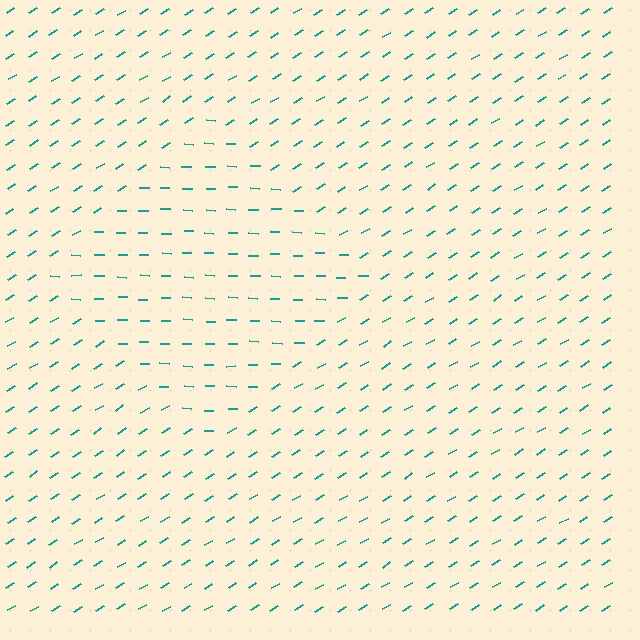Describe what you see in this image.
The image is filled with small teal line segments. A diamond region in the image has lines oriented differently from the surrounding lines, creating a visible texture boundary.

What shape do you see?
I see a diamond.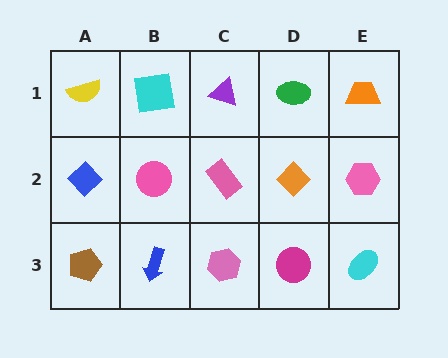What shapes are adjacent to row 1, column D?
An orange diamond (row 2, column D), a purple triangle (row 1, column C), an orange trapezoid (row 1, column E).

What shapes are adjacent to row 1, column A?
A blue diamond (row 2, column A), a cyan square (row 1, column B).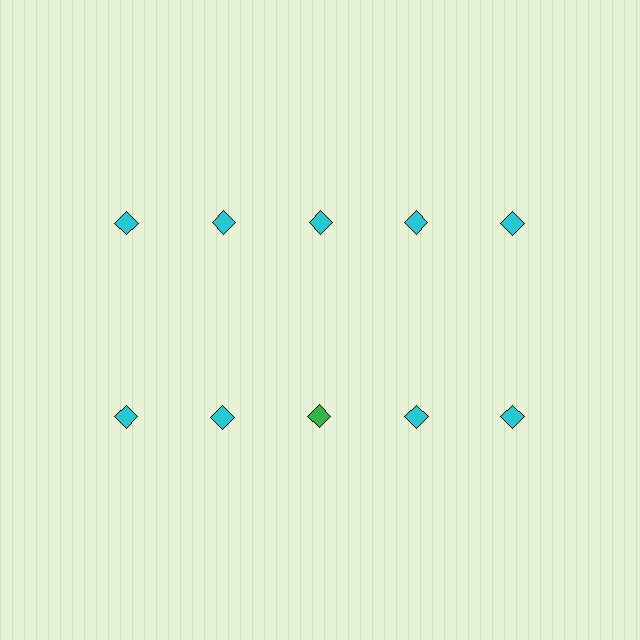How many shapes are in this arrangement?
There are 10 shapes arranged in a grid pattern.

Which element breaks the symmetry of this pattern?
The green diamond in the second row, center column breaks the symmetry. All other shapes are cyan diamonds.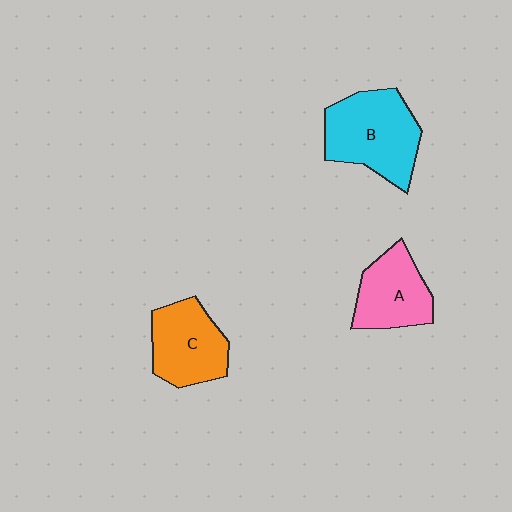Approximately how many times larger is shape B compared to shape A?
Approximately 1.4 times.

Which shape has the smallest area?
Shape A (pink).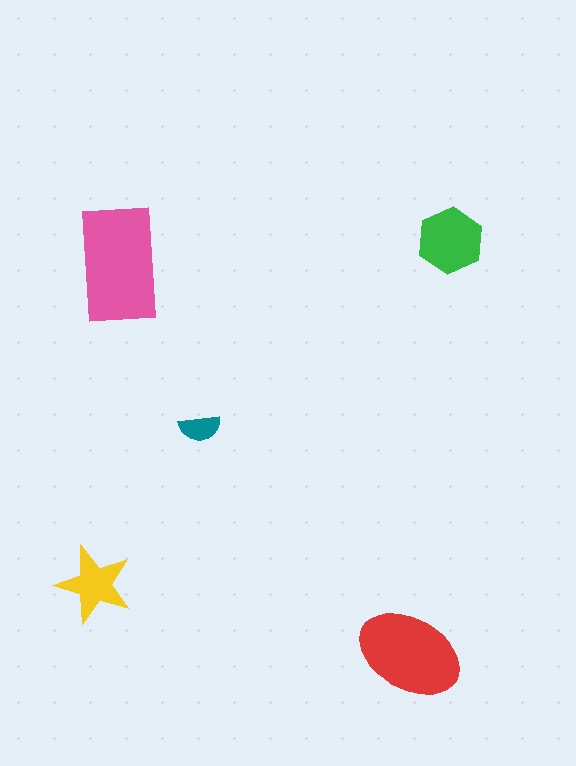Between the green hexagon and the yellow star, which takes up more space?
The green hexagon.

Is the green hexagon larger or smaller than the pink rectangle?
Smaller.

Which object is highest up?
The green hexagon is topmost.